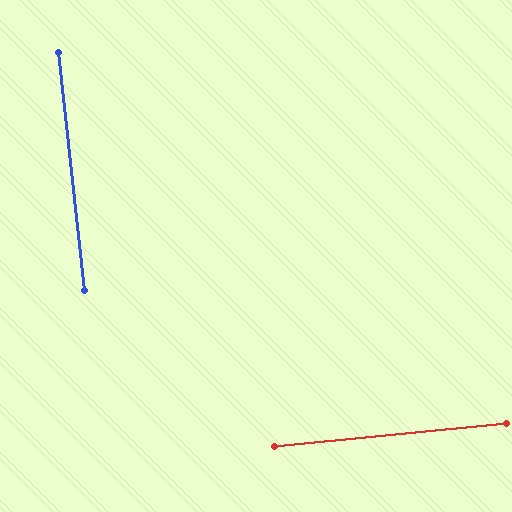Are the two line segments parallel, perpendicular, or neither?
Perpendicular — they meet at approximately 90°.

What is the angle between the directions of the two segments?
Approximately 90 degrees.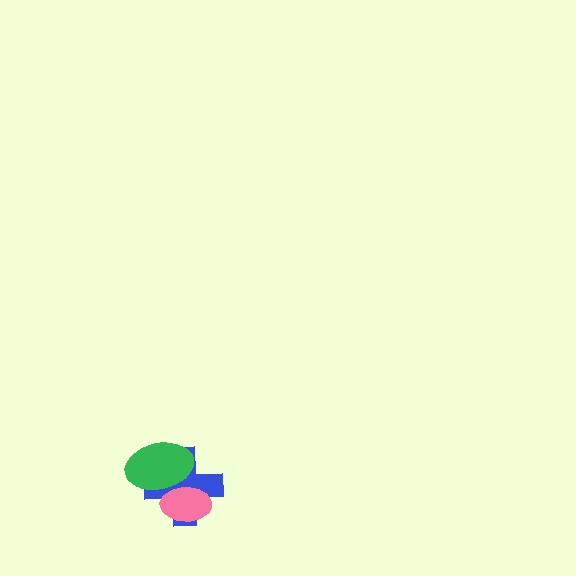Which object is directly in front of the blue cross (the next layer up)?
The pink ellipse is directly in front of the blue cross.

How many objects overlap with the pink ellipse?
2 objects overlap with the pink ellipse.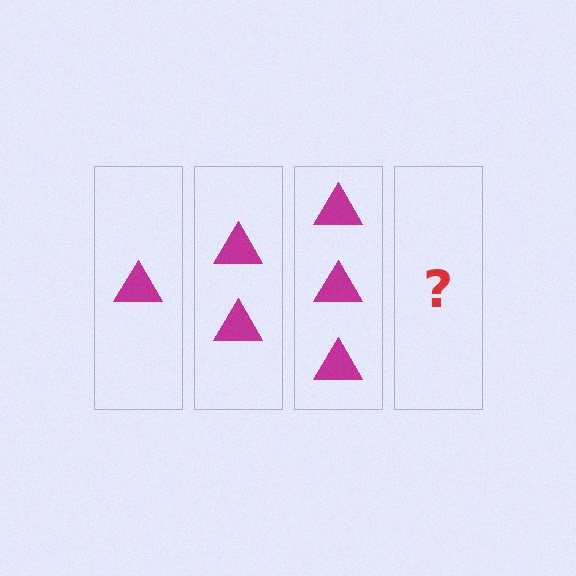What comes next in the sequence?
The next element should be 4 triangles.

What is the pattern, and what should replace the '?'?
The pattern is that each step adds one more triangle. The '?' should be 4 triangles.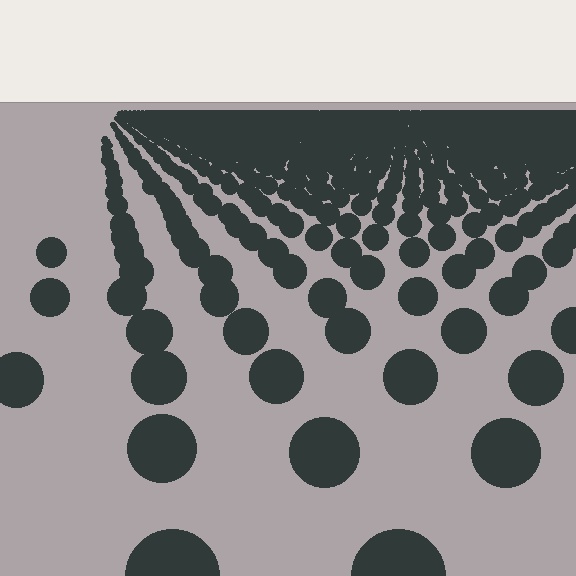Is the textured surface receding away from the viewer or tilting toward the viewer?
The surface is receding away from the viewer. Texture elements get smaller and denser toward the top.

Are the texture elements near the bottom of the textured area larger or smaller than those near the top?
Larger. Near the bottom, elements are closer to the viewer and appear at a bigger on-screen size.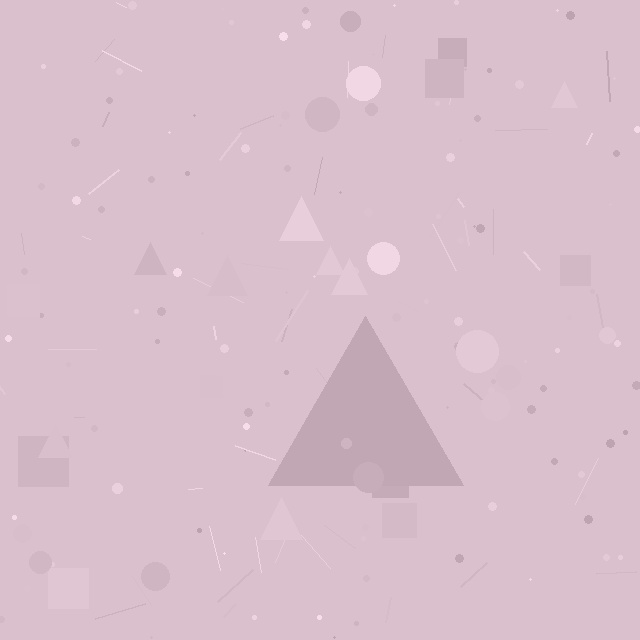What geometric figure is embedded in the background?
A triangle is embedded in the background.